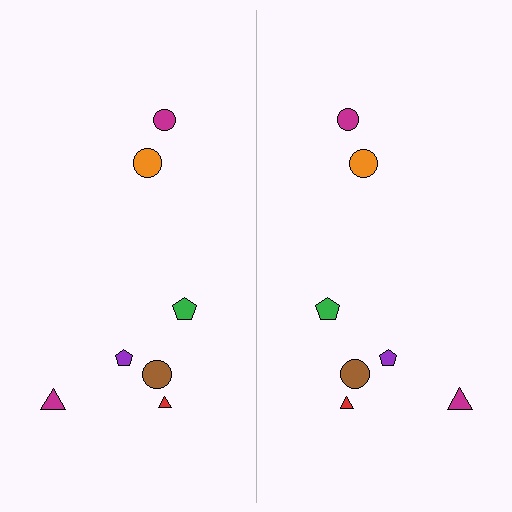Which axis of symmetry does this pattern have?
The pattern has a vertical axis of symmetry running through the center of the image.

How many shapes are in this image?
There are 14 shapes in this image.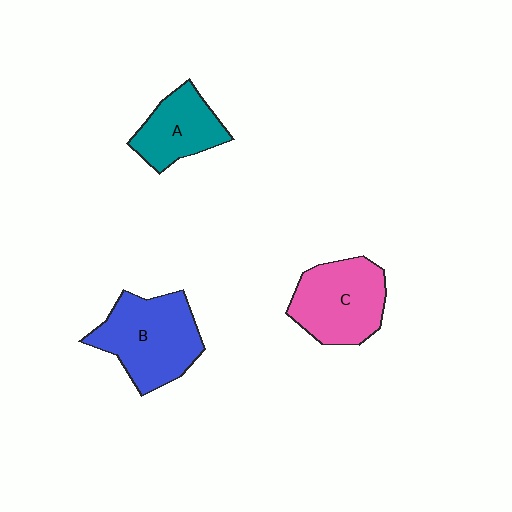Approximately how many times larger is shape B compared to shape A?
Approximately 1.5 times.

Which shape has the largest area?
Shape B (blue).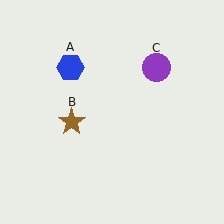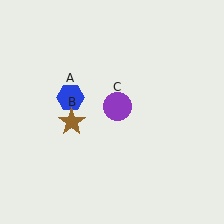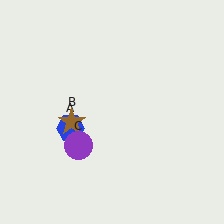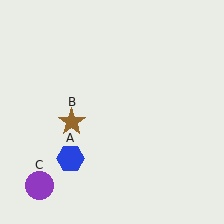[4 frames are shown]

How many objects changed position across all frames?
2 objects changed position: blue hexagon (object A), purple circle (object C).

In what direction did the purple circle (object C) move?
The purple circle (object C) moved down and to the left.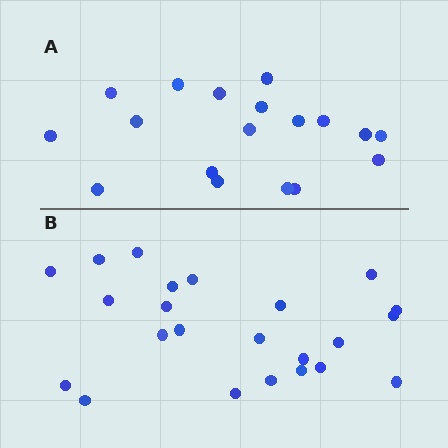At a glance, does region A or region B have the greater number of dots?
Region B (the bottom region) has more dots.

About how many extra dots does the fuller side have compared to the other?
Region B has about 5 more dots than region A.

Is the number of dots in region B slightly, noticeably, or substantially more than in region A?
Region B has noticeably more, but not dramatically so. The ratio is roughly 1.3 to 1.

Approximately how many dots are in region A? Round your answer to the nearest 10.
About 20 dots. (The exact count is 18, which rounds to 20.)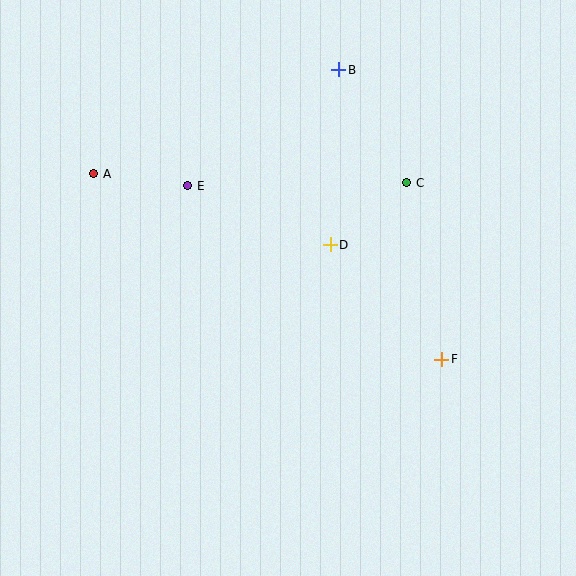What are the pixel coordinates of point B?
Point B is at (339, 70).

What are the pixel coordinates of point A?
Point A is at (94, 174).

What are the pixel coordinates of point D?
Point D is at (330, 245).